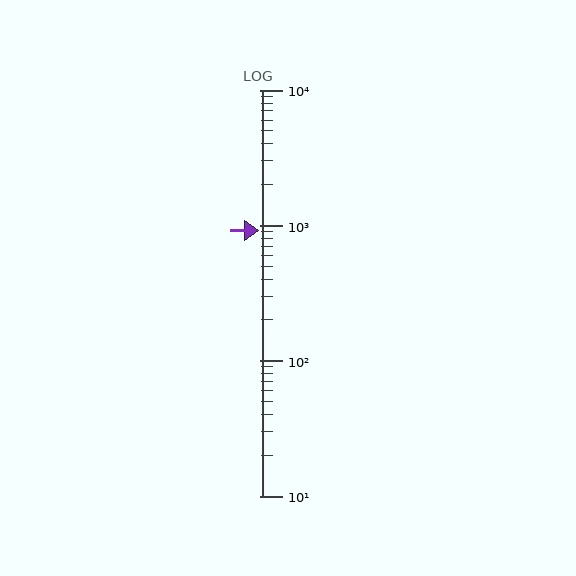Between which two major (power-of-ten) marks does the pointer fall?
The pointer is between 100 and 1000.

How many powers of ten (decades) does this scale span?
The scale spans 3 decades, from 10 to 10000.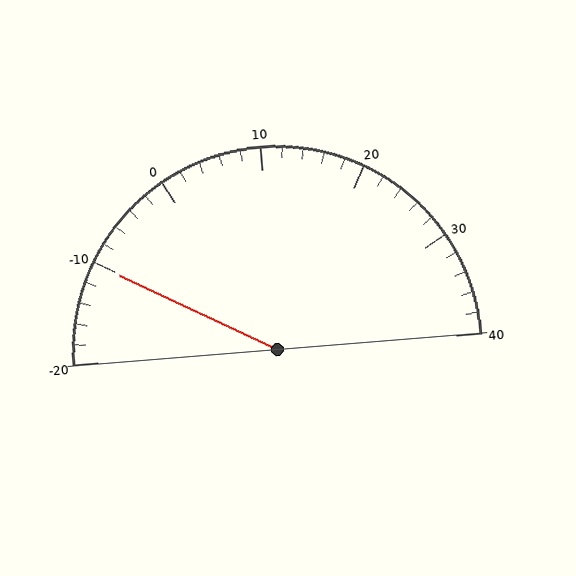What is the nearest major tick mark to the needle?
The nearest major tick mark is -10.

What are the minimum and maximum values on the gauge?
The gauge ranges from -20 to 40.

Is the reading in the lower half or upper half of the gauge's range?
The reading is in the lower half of the range (-20 to 40).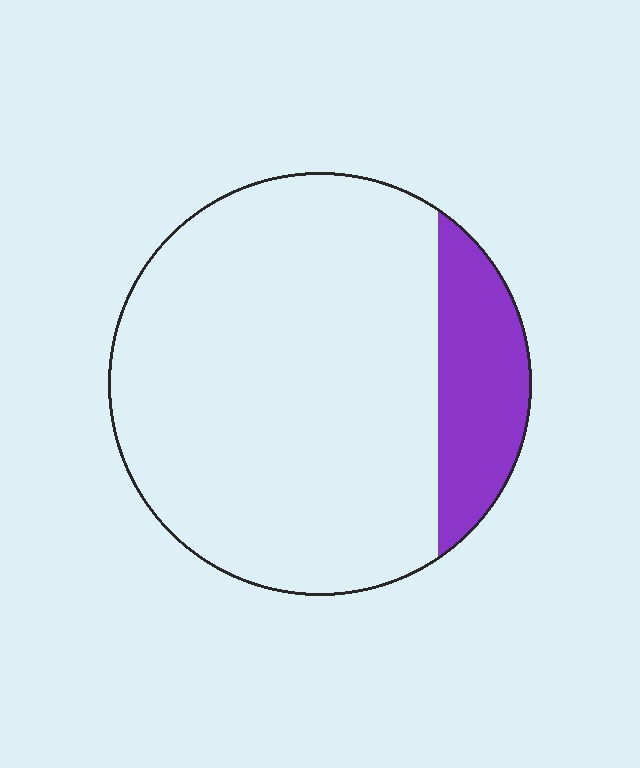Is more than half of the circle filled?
No.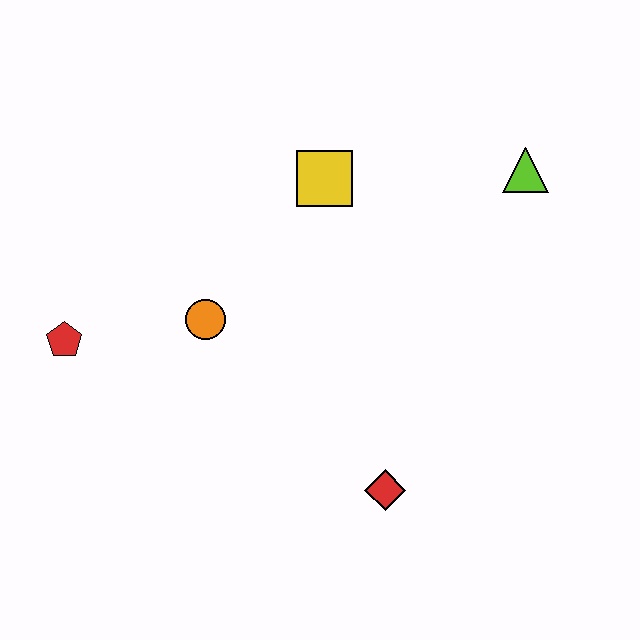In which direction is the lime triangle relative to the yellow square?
The lime triangle is to the right of the yellow square.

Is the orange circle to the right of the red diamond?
No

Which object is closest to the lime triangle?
The yellow square is closest to the lime triangle.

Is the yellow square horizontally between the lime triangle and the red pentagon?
Yes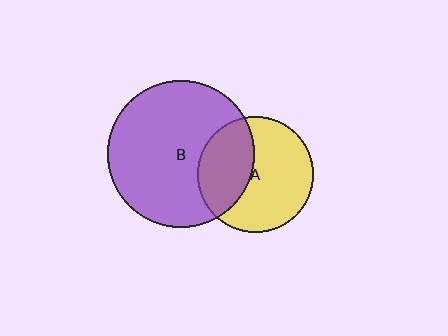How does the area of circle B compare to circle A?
Approximately 1.6 times.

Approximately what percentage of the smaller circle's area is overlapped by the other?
Approximately 40%.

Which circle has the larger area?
Circle B (purple).